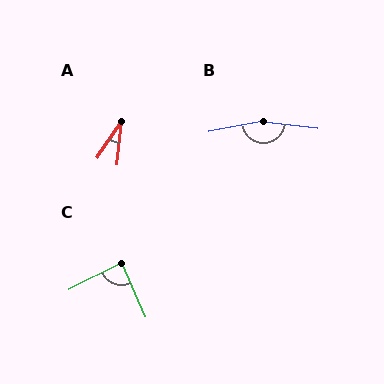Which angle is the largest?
B, at approximately 162 degrees.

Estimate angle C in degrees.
Approximately 87 degrees.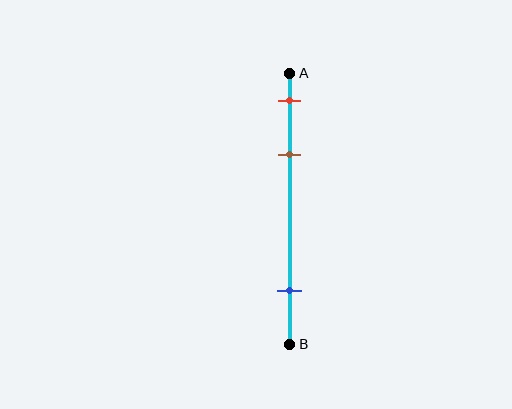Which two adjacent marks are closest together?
The red and brown marks are the closest adjacent pair.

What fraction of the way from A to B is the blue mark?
The blue mark is approximately 80% (0.8) of the way from A to B.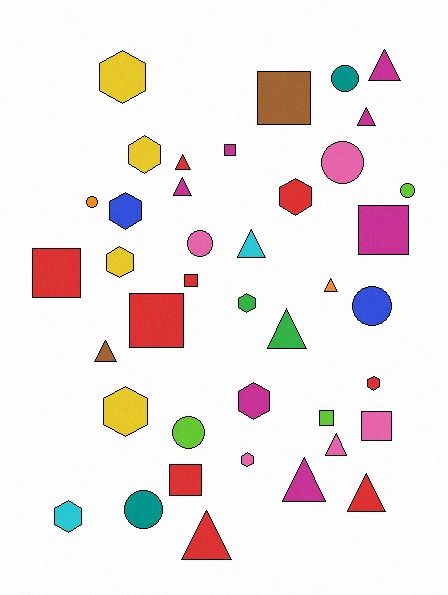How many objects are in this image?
There are 40 objects.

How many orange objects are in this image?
There are 2 orange objects.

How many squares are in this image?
There are 9 squares.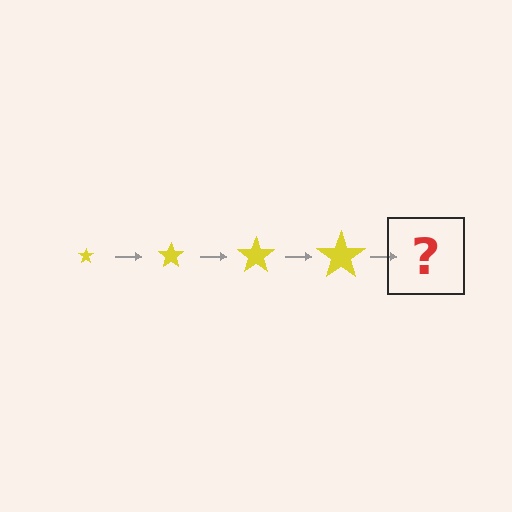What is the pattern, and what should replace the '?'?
The pattern is that the star gets progressively larger each step. The '?' should be a yellow star, larger than the previous one.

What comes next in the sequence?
The next element should be a yellow star, larger than the previous one.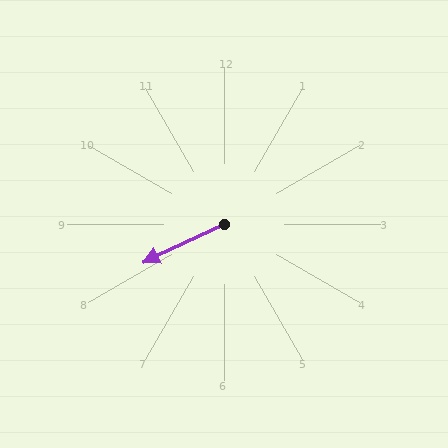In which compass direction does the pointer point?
Southwest.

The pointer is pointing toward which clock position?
Roughly 8 o'clock.